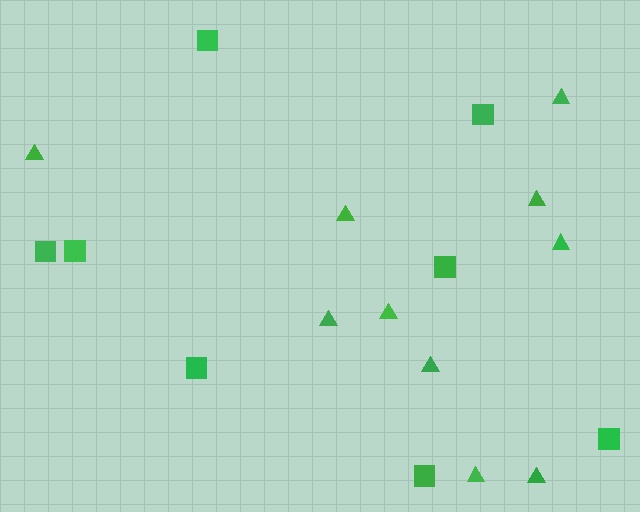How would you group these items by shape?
There are 2 groups: one group of triangles (10) and one group of squares (8).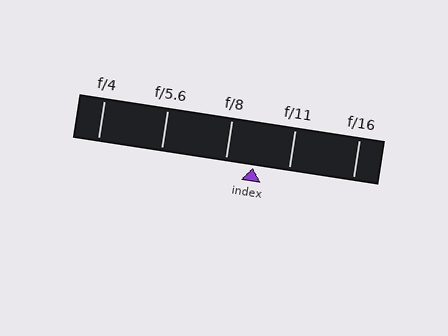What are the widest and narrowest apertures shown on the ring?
The widest aperture shown is f/4 and the narrowest is f/16.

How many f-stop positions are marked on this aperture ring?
There are 5 f-stop positions marked.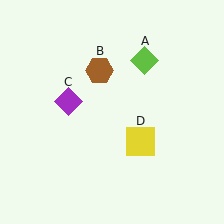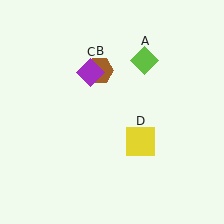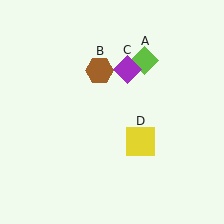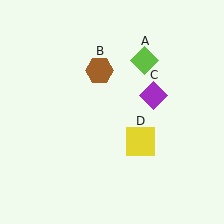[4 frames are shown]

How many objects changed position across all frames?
1 object changed position: purple diamond (object C).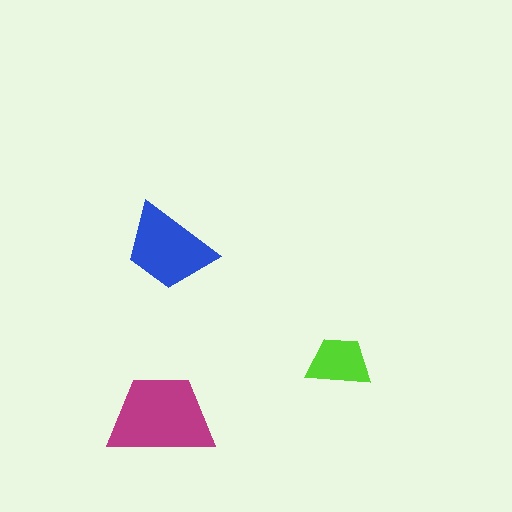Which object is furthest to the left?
The magenta trapezoid is leftmost.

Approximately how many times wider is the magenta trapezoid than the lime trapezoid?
About 1.5 times wider.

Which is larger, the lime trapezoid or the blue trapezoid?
The blue one.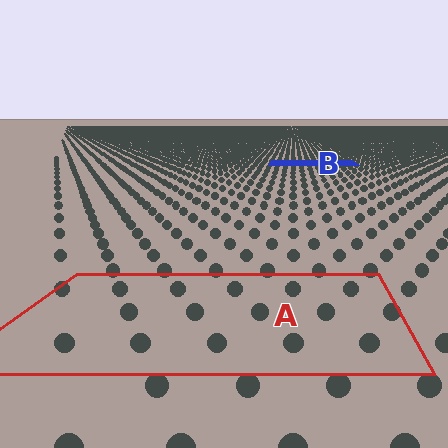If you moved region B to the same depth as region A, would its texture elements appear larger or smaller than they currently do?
They would appear larger. At a closer depth, the same texture elements are projected at a bigger on-screen size.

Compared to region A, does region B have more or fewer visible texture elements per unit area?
Region B has more texture elements per unit area — they are packed more densely because it is farther away.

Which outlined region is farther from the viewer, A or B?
Region B is farther from the viewer — the texture elements inside it appear smaller and more densely packed.